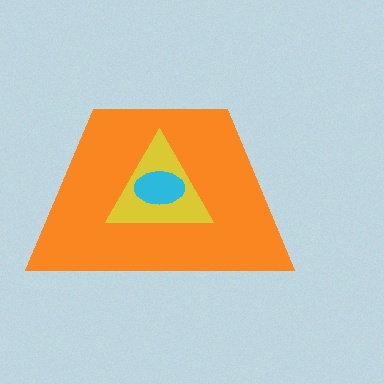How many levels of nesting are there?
3.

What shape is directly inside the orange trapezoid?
The yellow triangle.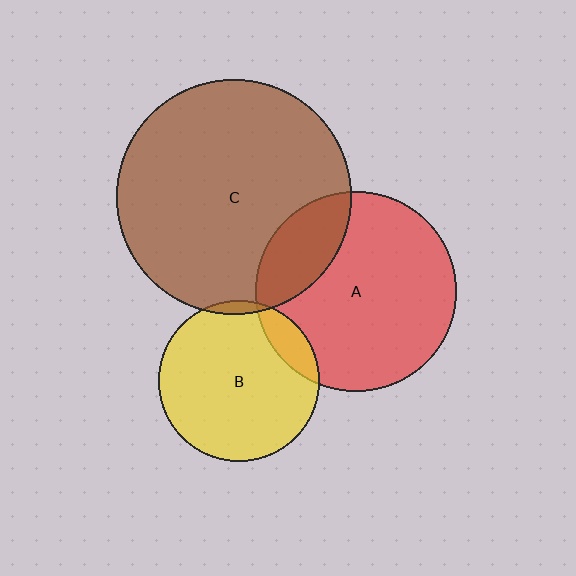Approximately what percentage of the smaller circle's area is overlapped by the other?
Approximately 5%.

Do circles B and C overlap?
Yes.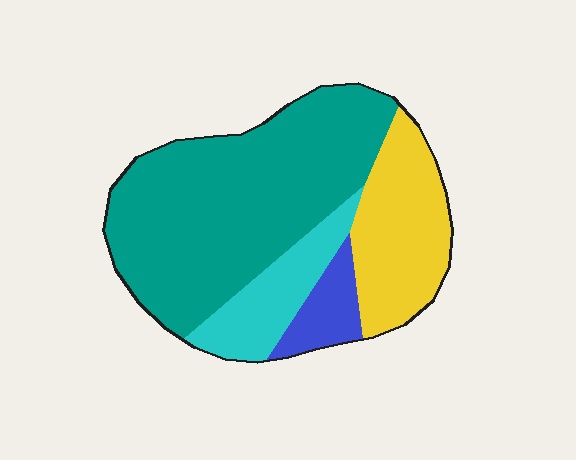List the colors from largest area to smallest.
From largest to smallest: teal, yellow, cyan, blue.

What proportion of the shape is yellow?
Yellow takes up about one quarter (1/4) of the shape.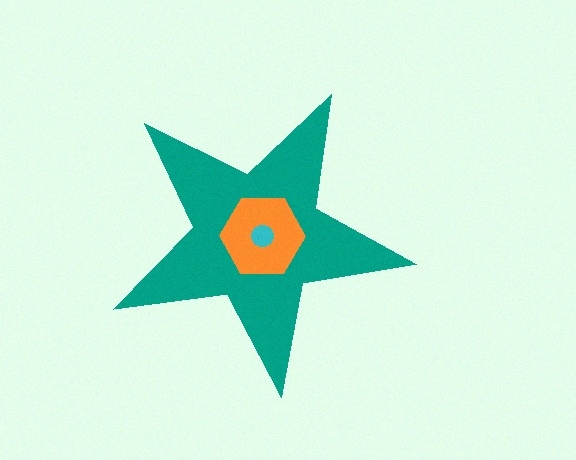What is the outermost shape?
The teal star.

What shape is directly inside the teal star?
The orange hexagon.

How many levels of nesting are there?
3.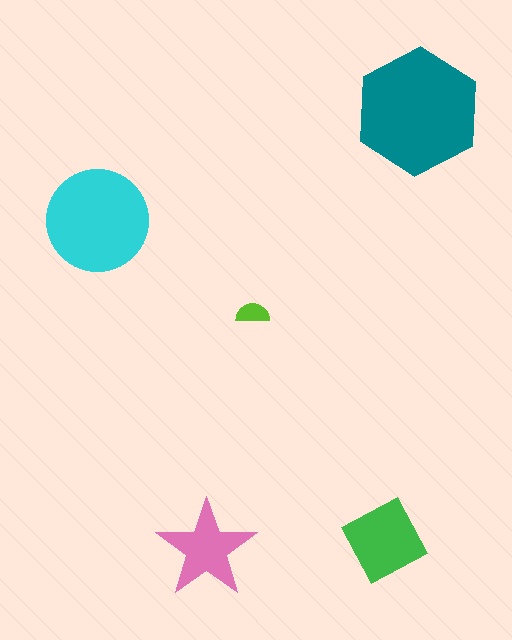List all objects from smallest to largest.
The lime semicircle, the pink star, the green square, the cyan circle, the teal hexagon.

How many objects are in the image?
There are 5 objects in the image.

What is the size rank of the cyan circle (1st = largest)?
2nd.